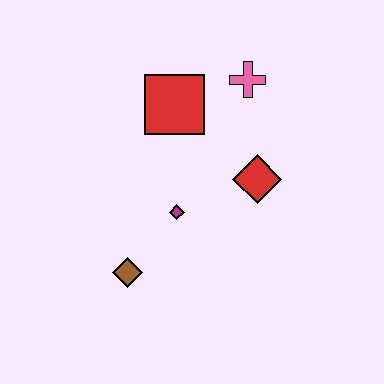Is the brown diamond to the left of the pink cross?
Yes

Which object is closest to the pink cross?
The red square is closest to the pink cross.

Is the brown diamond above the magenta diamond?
No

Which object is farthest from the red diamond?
The brown diamond is farthest from the red diamond.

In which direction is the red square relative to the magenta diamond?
The red square is above the magenta diamond.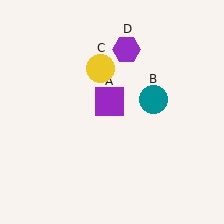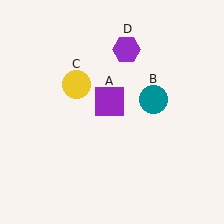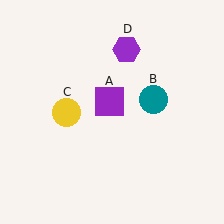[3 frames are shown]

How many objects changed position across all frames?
1 object changed position: yellow circle (object C).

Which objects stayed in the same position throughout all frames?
Purple square (object A) and teal circle (object B) and purple hexagon (object D) remained stationary.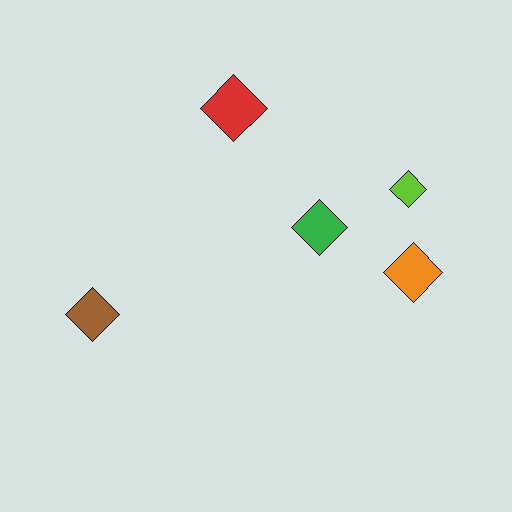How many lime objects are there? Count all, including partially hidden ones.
There is 1 lime object.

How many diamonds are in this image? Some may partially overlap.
There are 5 diamonds.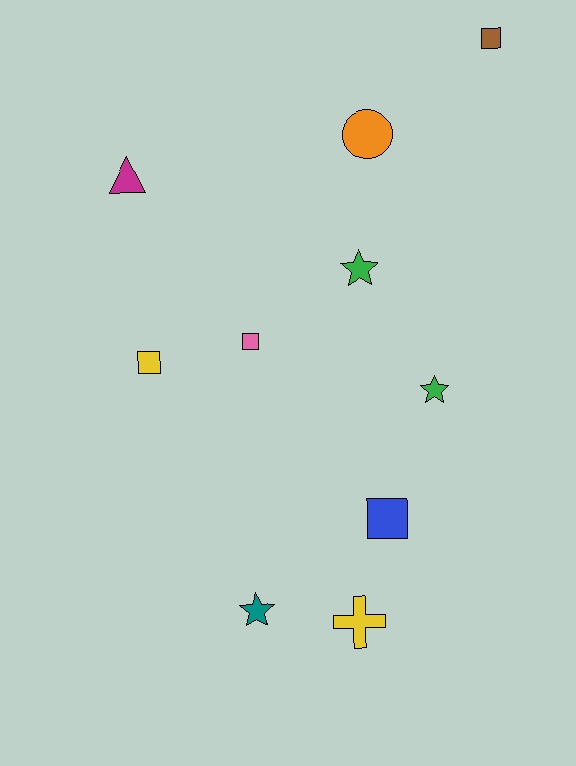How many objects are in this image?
There are 10 objects.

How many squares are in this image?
There are 4 squares.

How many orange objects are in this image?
There is 1 orange object.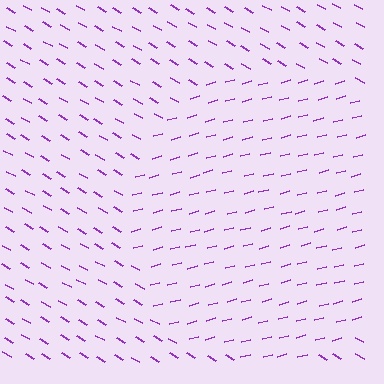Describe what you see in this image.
The image is filled with small purple line segments. A circle region in the image has lines oriented differently from the surrounding lines, creating a visible texture boundary.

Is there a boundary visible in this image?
Yes, there is a texture boundary formed by a change in line orientation.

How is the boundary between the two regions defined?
The boundary is defined purely by a change in line orientation (approximately 45 degrees difference). All lines are the same color and thickness.